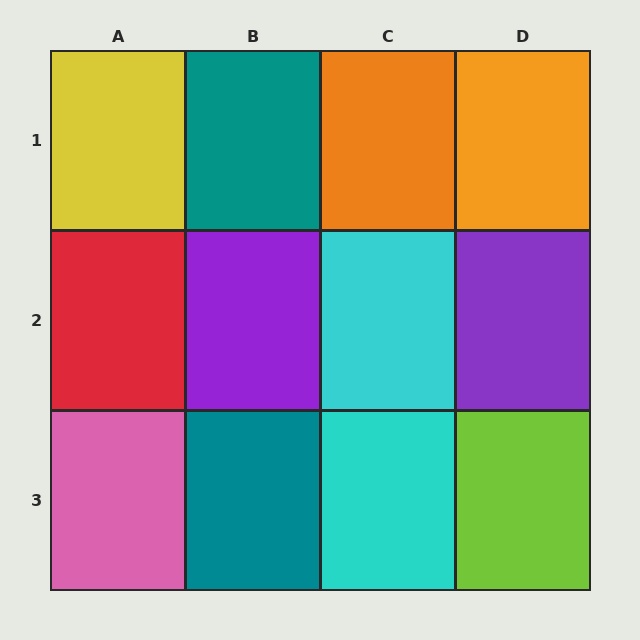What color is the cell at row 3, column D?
Lime.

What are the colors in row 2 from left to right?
Red, purple, cyan, purple.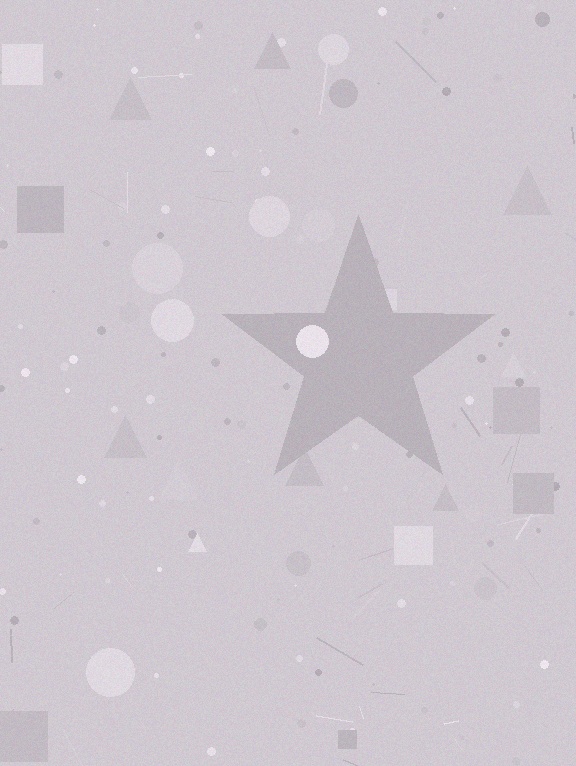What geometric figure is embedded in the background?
A star is embedded in the background.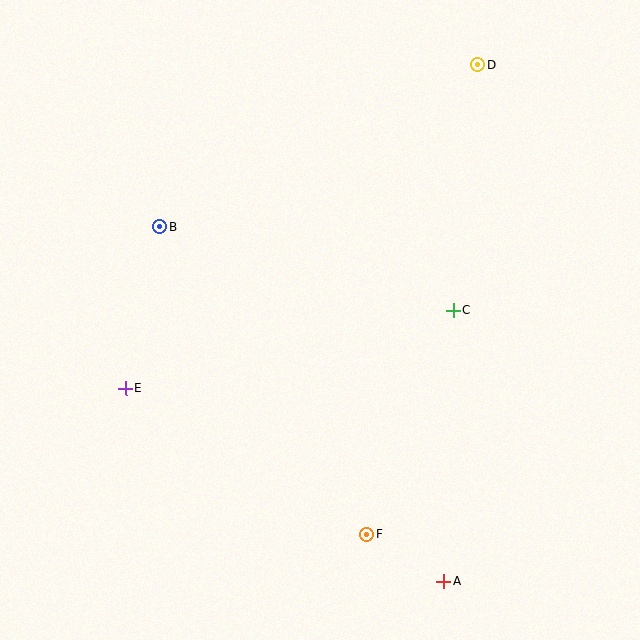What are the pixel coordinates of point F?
Point F is at (367, 534).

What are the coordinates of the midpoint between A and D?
The midpoint between A and D is at (461, 323).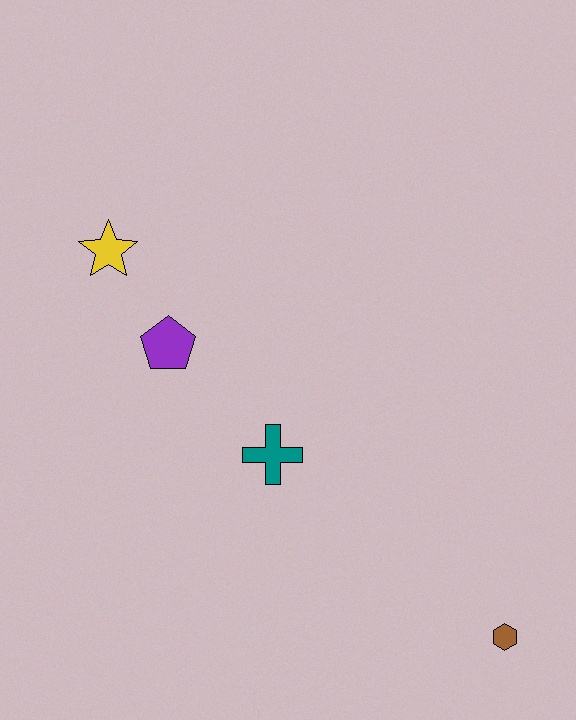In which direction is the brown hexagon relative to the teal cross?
The brown hexagon is to the right of the teal cross.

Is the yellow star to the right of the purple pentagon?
No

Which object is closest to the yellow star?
The purple pentagon is closest to the yellow star.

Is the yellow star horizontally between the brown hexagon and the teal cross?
No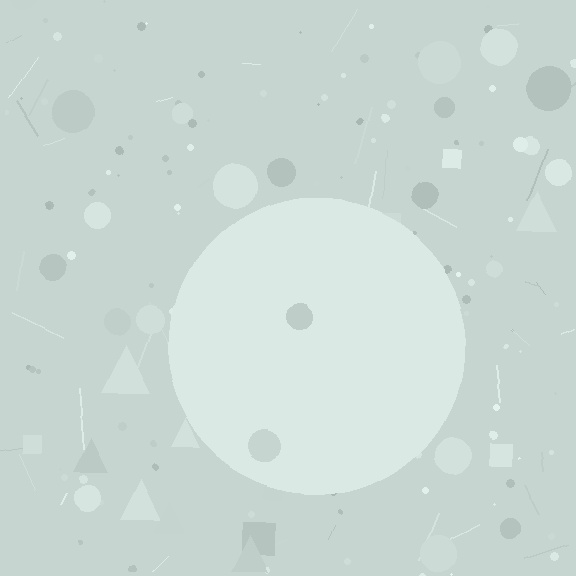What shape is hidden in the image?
A circle is hidden in the image.